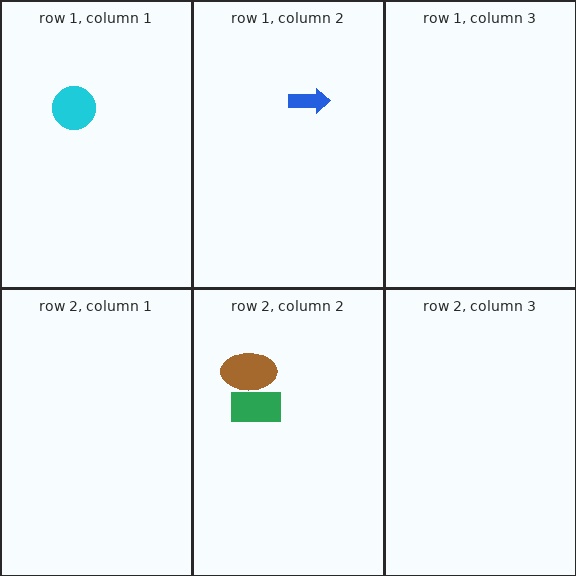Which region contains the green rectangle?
The row 2, column 2 region.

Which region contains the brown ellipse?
The row 2, column 2 region.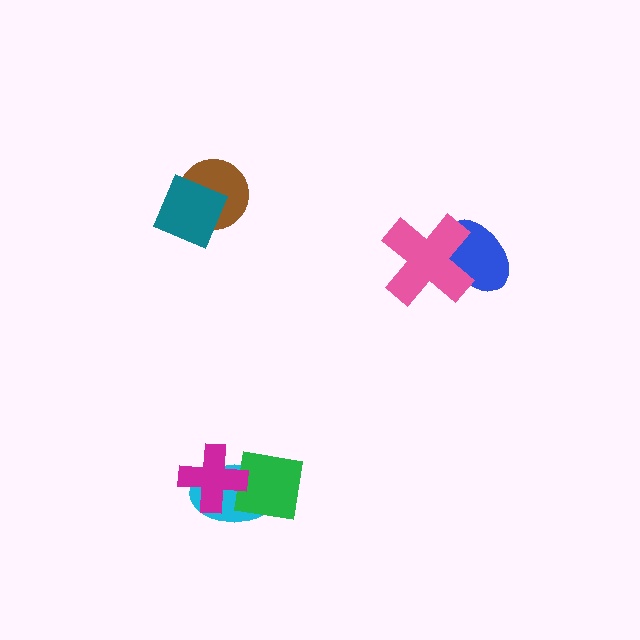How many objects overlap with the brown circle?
1 object overlaps with the brown circle.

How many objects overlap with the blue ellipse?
1 object overlaps with the blue ellipse.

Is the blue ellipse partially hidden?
Yes, it is partially covered by another shape.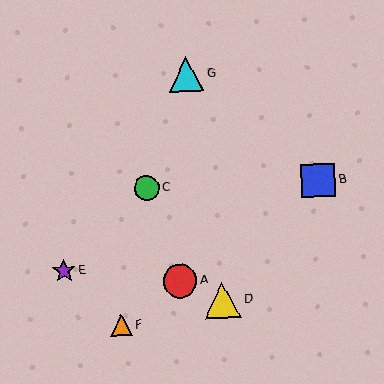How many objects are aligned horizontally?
2 objects (B, C) are aligned horizontally.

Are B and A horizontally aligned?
No, B is at y≈180 and A is at y≈281.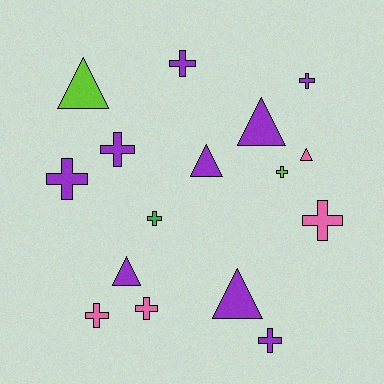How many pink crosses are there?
There are 3 pink crosses.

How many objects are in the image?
There are 16 objects.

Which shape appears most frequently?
Cross, with 10 objects.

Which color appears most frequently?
Purple, with 9 objects.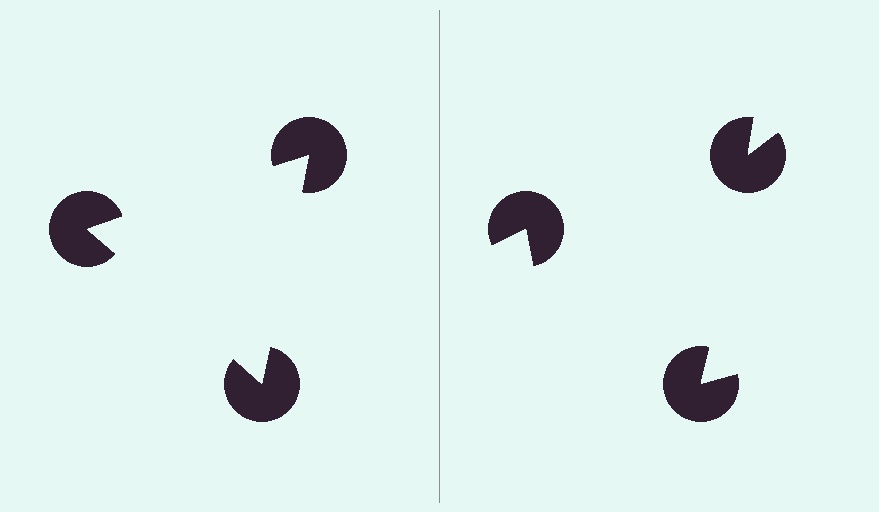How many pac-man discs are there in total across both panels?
6 — 3 on each side.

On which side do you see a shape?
An illusory triangle appears on the left side. On the right side the wedge cuts are rotated, so no coherent shape forms.